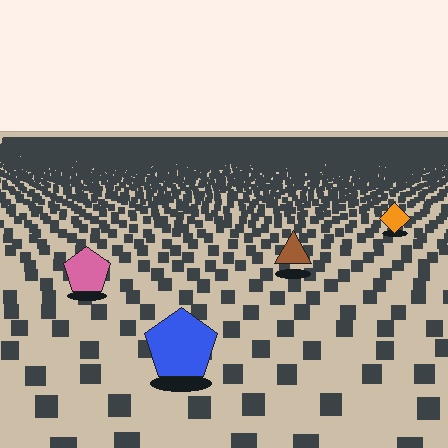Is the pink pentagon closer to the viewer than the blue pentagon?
No. The blue pentagon is closer — you can tell from the texture gradient: the ground texture is coarser near it.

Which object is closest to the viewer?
The blue pentagon is closest. The texture marks near it are larger and more spread out.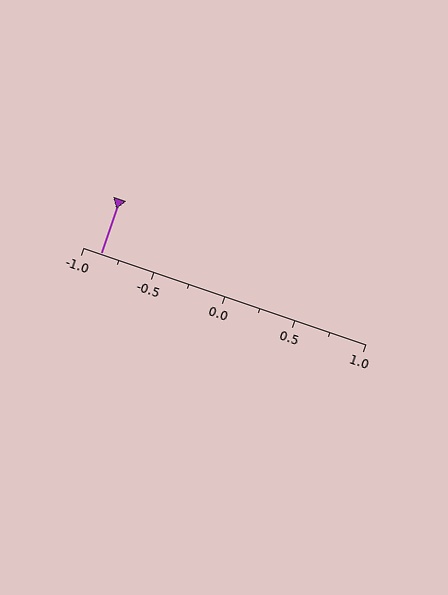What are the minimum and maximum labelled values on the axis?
The axis runs from -1.0 to 1.0.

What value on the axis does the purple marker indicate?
The marker indicates approximately -0.88.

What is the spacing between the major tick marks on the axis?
The major ticks are spaced 0.5 apart.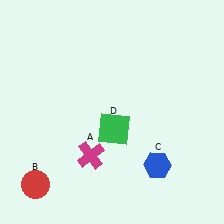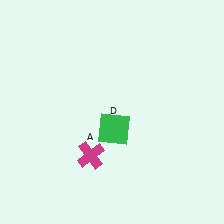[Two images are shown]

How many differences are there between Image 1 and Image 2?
There are 2 differences between the two images.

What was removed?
The blue hexagon (C), the red circle (B) were removed in Image 2.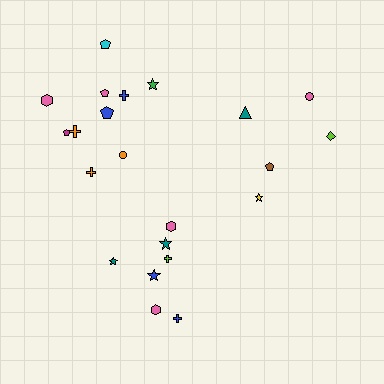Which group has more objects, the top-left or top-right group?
The top-left group.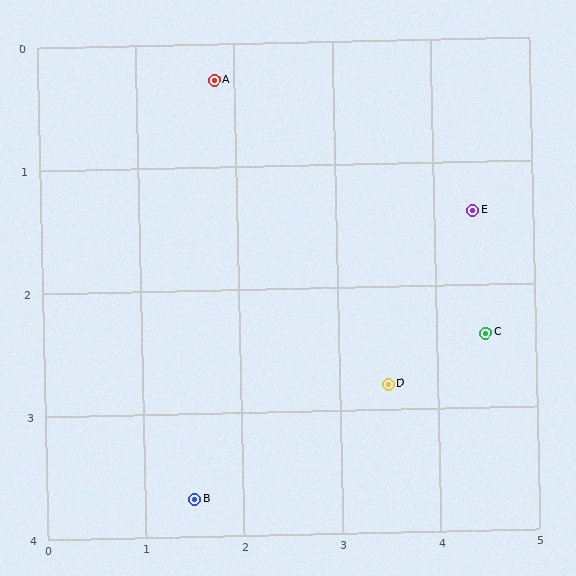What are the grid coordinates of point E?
Point E is at approximately (4.4, 1.4).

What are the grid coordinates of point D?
Point D is at approximately (3.5, 2.8).